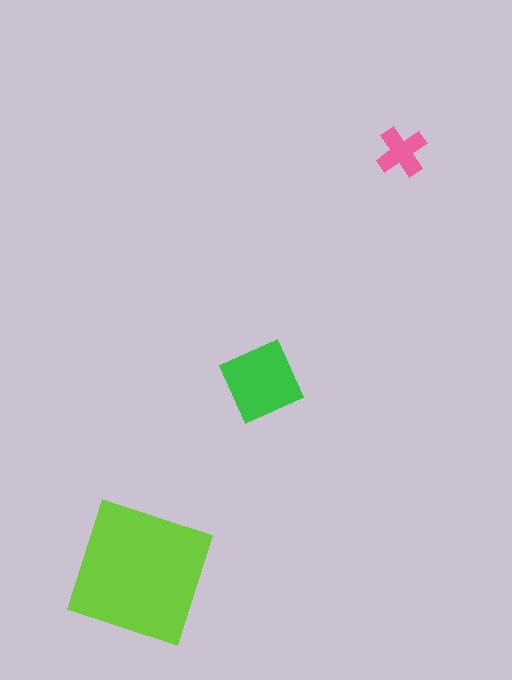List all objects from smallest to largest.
The pink cross, the green diamond, the lime square.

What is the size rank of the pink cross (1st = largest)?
3rd.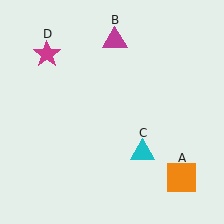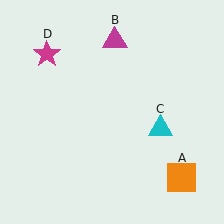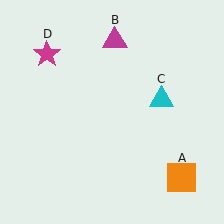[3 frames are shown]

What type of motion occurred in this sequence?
The cyan triangle (object C) rotated counterclockwise around the center of the scene.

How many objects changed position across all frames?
1 object changed position: cyan triangle (object C).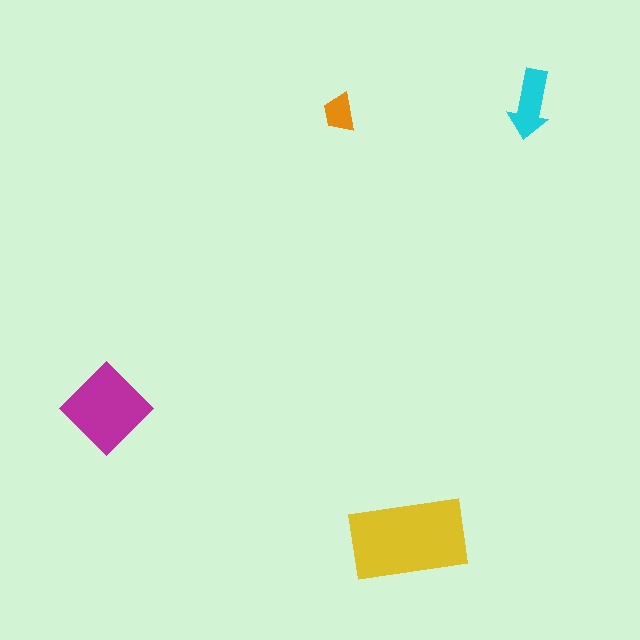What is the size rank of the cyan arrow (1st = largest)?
3rd.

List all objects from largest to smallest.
The yellow rectangle, the magenta diamond, the cyan arrow, the orange trapezoid.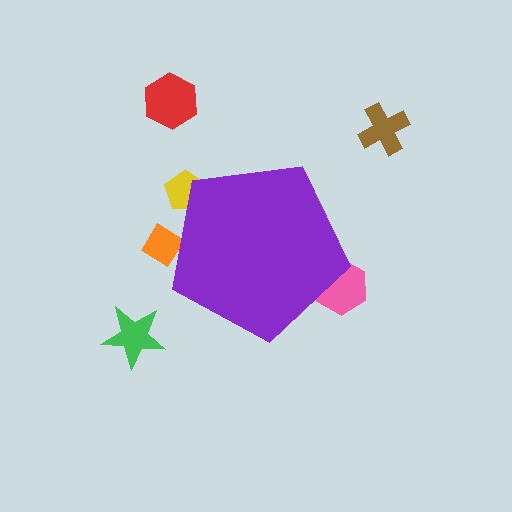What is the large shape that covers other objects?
A purple pentagon.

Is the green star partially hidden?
No, the green star is fully visible.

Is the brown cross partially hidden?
No, the brown cross is fully visible.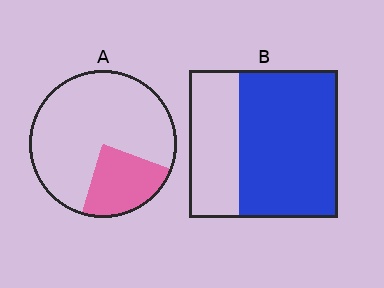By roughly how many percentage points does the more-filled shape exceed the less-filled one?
By roughly 40 percentage points (B over A).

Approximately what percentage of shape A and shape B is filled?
A is approximately 25% and B is approximately 65%.